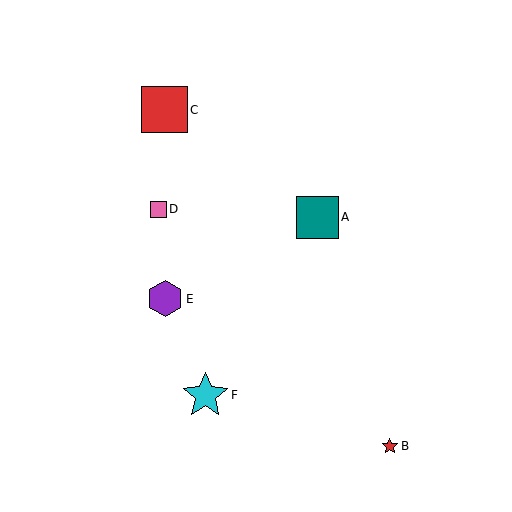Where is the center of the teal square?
The center of the teal square is at (317, 217).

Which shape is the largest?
The cyan star (labeled F) is the largest.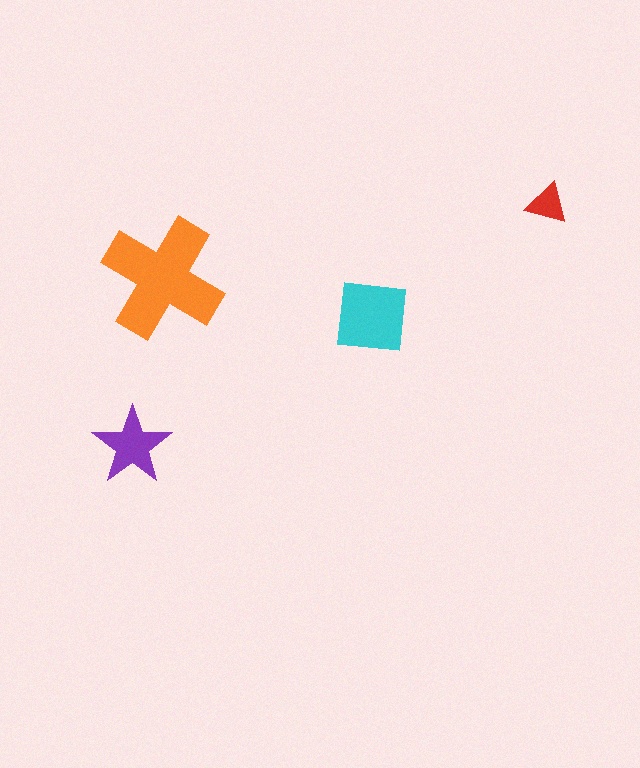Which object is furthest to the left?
The purple star is leftmost.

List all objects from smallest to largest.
The red triangle, the purple star, the cyan square, the orange cross.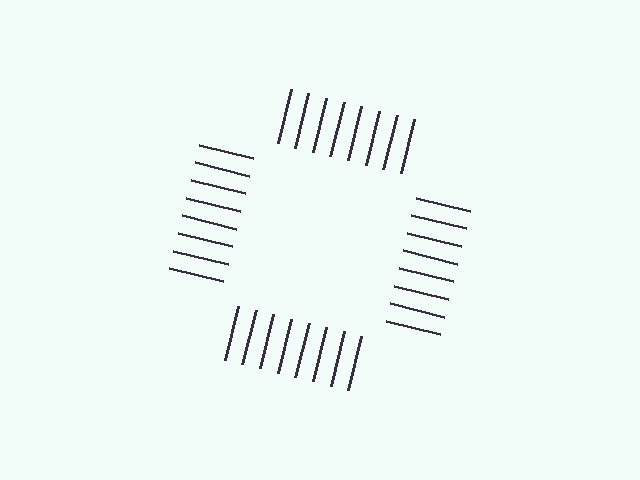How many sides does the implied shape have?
4 sides — the line-ends trace a square.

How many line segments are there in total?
32 — 8 along each of the 4 edges.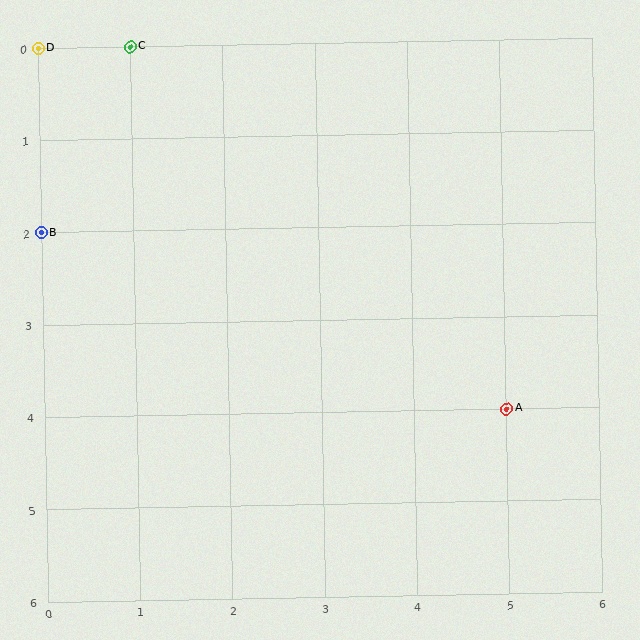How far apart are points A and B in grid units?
Points A and B are 5 columns and 2 rows apart (about 5.4 grid units diagonally).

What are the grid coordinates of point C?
Point C is at grid coordinates (1, 0).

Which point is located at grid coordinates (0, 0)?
Point D is at (0, 0).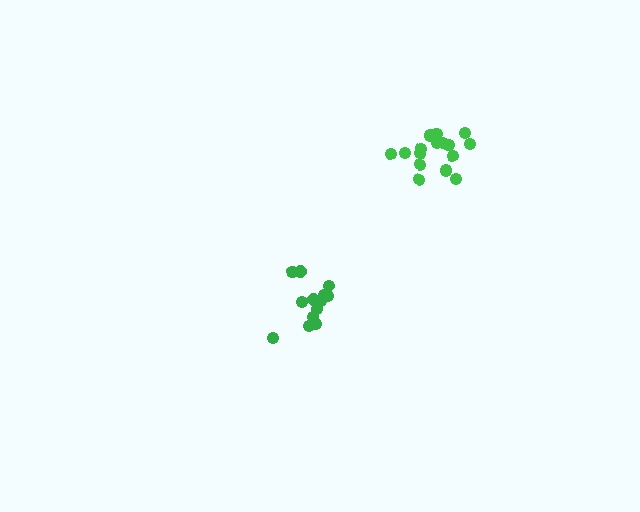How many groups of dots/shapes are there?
There are 2 groups.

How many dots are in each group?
Group 1: 14 dots, Group 2: 16 dots (30 total).